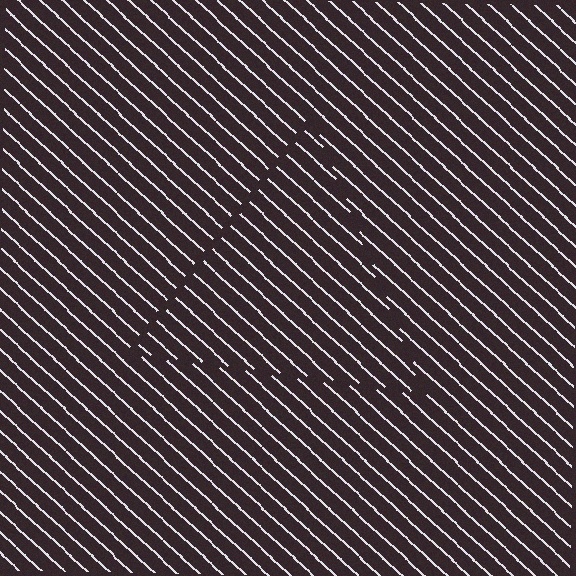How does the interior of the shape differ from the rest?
The interior of the shape contains the same grating, shifted by half a period — the contour is defined by the phase discontinuity where line-ends from the inner and outer gratings abut.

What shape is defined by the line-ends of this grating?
An illusory triangle. The interior of the shape contains the same grating, shifted by half a period — the contour is defined by the phase discontinuity where line-ends from the inner and outer gratings abut.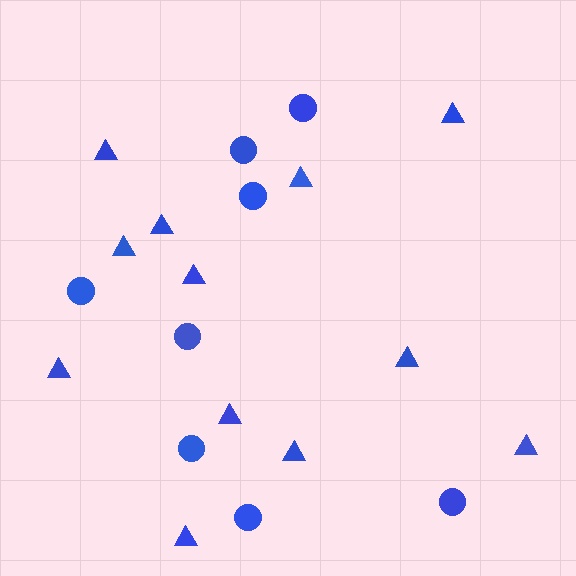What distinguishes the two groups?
There are 2 groups: one group of circles (8) and one group of triangles (12).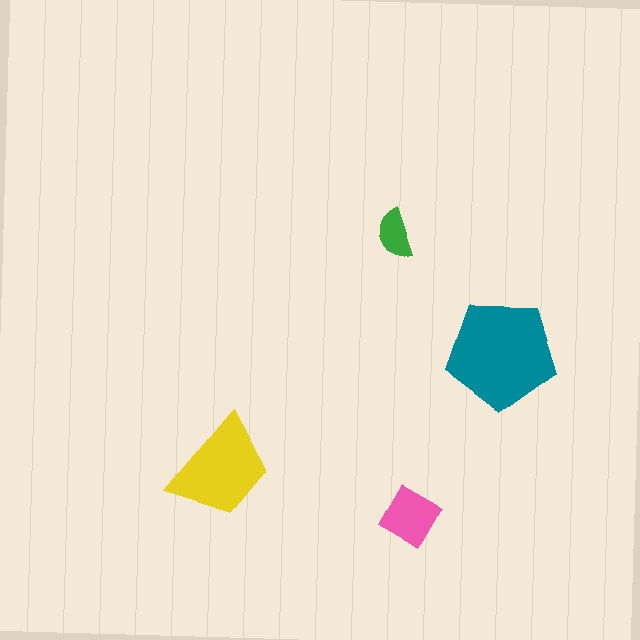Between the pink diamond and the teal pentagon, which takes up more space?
The teal pentagon.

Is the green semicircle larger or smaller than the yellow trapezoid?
Smaller.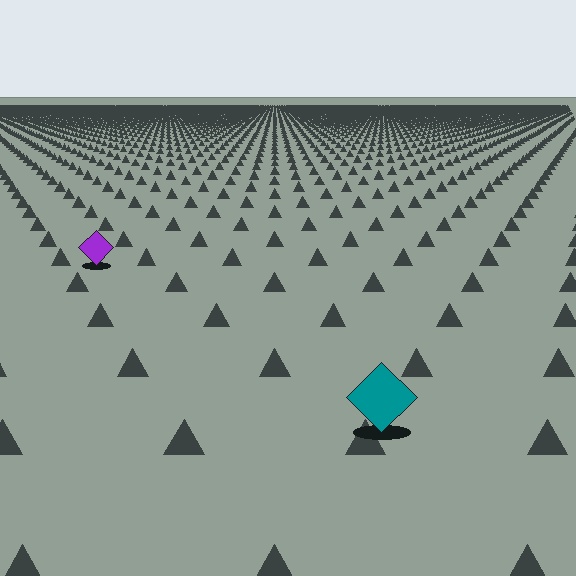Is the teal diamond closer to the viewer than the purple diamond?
Yes. The teal diamond is closer — you can tell from the texture gradient: the ground texture is coarser near it.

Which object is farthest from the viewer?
The purple diamond is farthest from the viewer. It appears smaller and the ground texture around it is denser.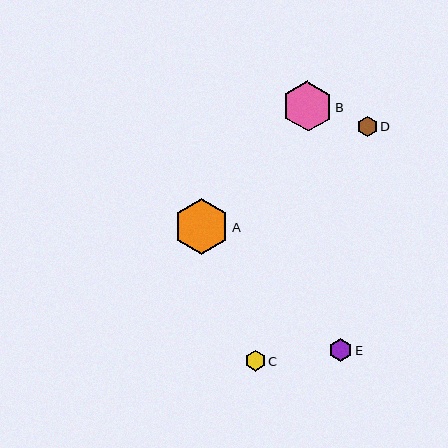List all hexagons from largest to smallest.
From largest to smallest: A, B, E, C, D.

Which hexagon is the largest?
Hexagon A is the largest with a size of approximately 56 pixels.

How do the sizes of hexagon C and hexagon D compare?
Hexagon C and hexagon D are approximately the same size.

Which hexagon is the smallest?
Hexagon D is the smallest with a size of approximately 20 pixels.